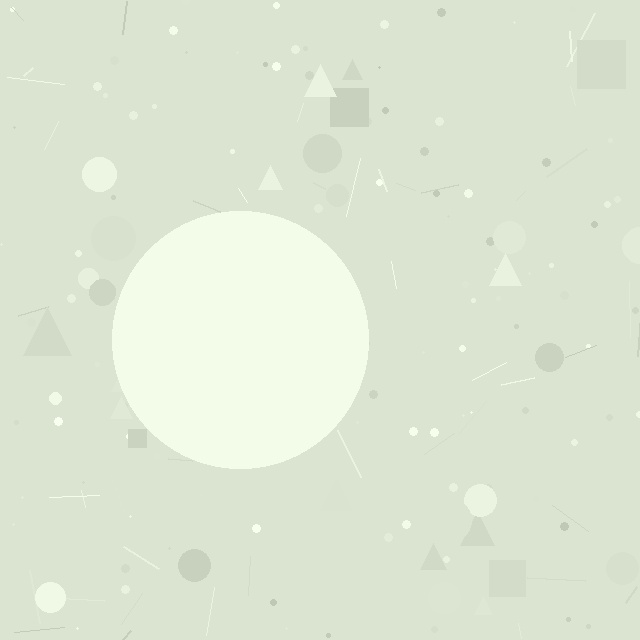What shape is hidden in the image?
A circle is hidden in the image.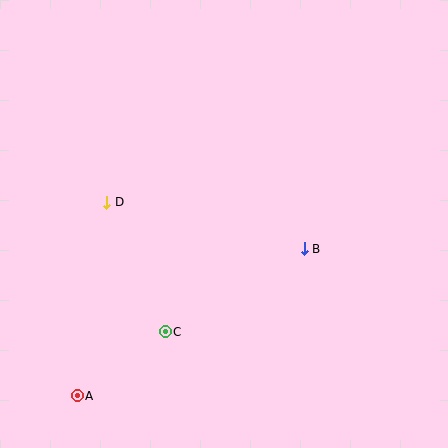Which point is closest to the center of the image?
Point B at (304, 249) is closest to the center.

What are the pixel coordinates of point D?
Point D is at (107, 202).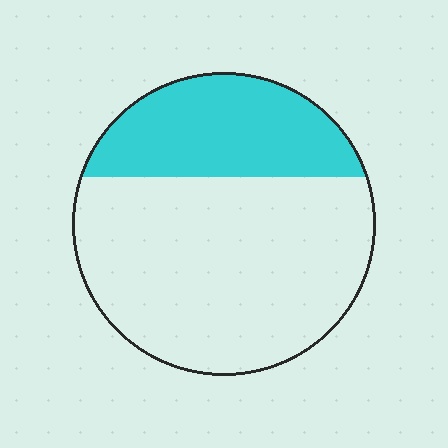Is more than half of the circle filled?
No.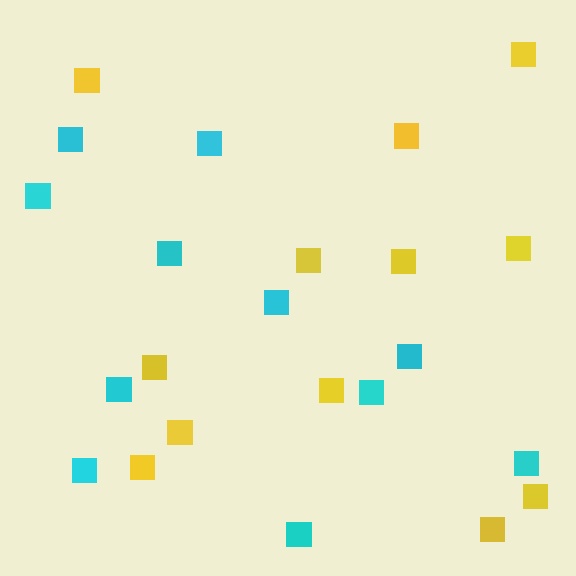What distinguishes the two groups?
There are 2 groups: one group of yellow squares (12) and one group of cyan squares (11).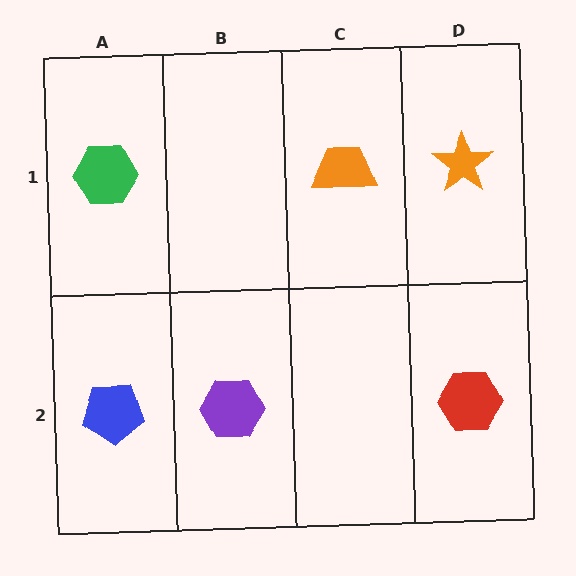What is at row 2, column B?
A purple hexagon.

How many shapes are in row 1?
3 shapes.